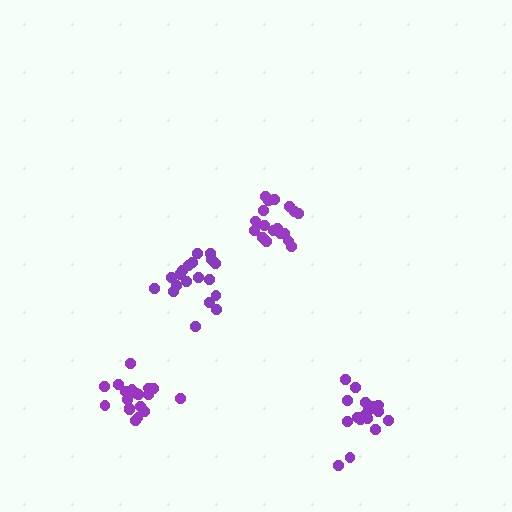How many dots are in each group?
Group 1: 19 dots, Group 2: 19 dots, Group 3: 18 dots, Group 4: 20 dots (76 total).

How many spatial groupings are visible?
There are 4 spatial groupings.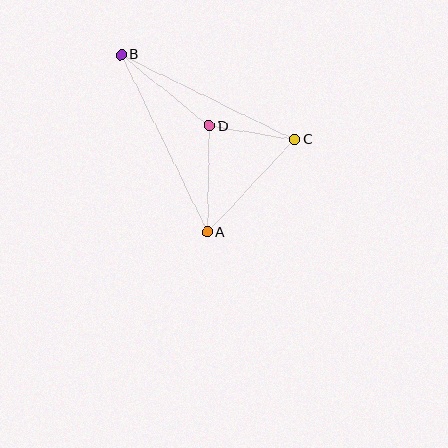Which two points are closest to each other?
Points C and D are closest to each other.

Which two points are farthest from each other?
Points A and B are farthest from each other.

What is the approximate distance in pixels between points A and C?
The distance between A and C is approximately 128 pixels.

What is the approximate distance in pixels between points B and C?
The distance between B and C is approximately 193 pixels.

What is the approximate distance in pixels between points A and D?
The distance between A and D is approximately 106 pixels.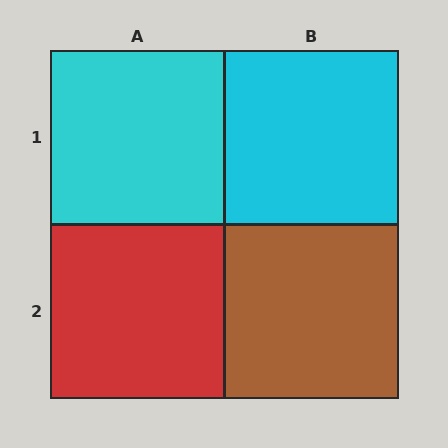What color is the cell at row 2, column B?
Brown.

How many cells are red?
1 cell is red.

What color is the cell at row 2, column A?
Red.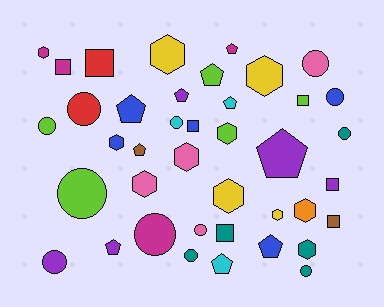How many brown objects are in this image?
There are 2 brown objects.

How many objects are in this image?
There are 40 objects.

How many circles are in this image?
There are 12 circles.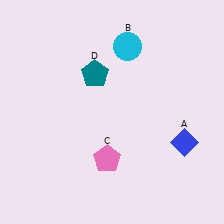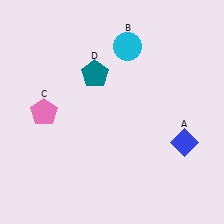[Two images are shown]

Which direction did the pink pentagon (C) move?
The pink pentagon (C) moved left.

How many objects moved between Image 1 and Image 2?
1 object moved between the two images.